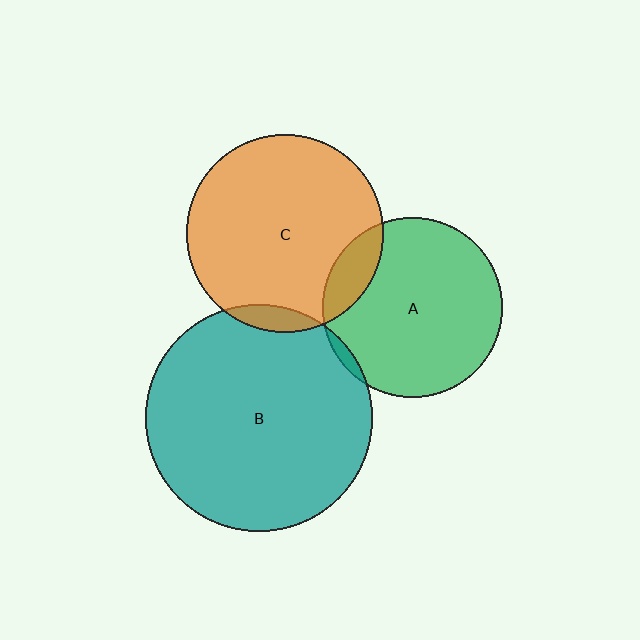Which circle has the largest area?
Circle B (teal).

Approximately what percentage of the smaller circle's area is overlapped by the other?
Approximately 5%.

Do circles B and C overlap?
Yes.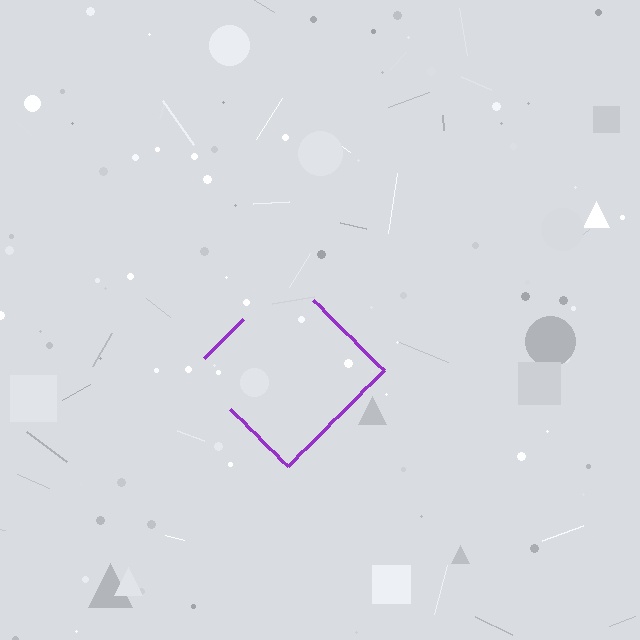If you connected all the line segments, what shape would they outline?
They would outline a diamond.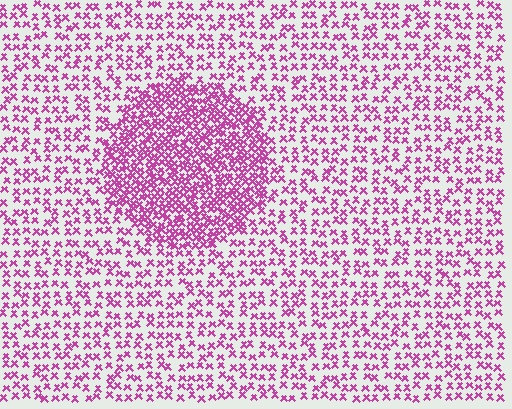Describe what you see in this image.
The image contains small magenta elements arranged at two different densities. A circle-shaped region is visible where the elements are more densely packed than the surrounding area.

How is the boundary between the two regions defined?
The boundary is defined by a change in element density (approximately 2.2x ratio). All elements are the same color, size, and shape.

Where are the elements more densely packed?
The elements are more densely packed inside the circle boundary.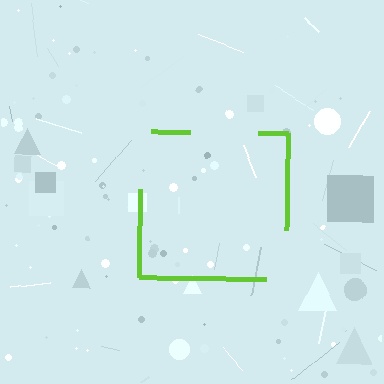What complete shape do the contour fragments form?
The contour fragments form a square.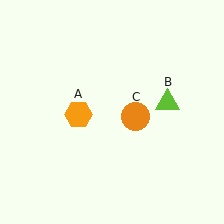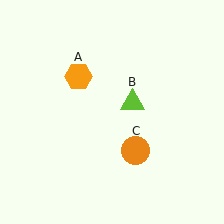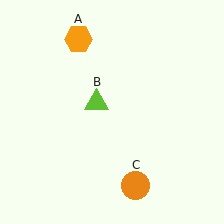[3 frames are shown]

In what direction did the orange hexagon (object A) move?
The orange hexagon (object A) moved up.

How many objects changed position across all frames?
3 objects changed position: orange hexagon (object A), lime triangle (object B), orange circle (object C).